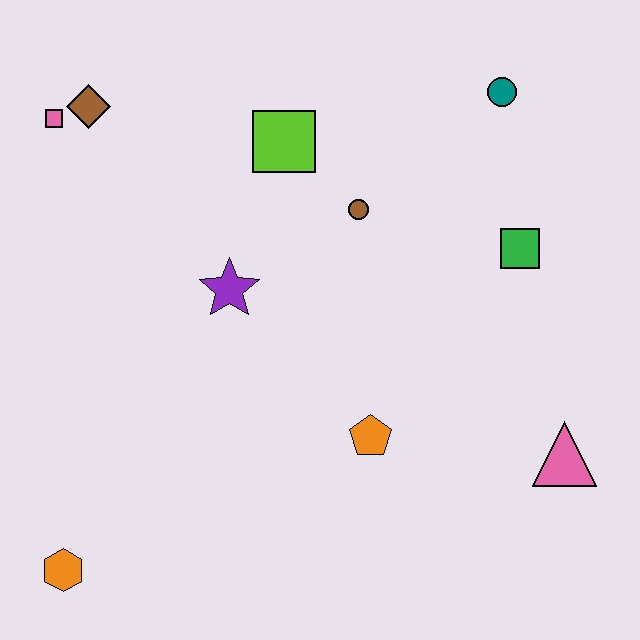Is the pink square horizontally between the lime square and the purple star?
No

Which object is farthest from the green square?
The orange hexagon is farthest from the green square.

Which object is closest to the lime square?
The brown circle is closest to the lime square.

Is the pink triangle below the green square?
Yes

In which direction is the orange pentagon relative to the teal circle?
The orange pentagon is below the teal circle.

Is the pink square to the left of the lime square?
Yes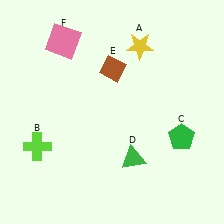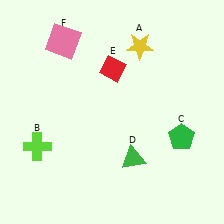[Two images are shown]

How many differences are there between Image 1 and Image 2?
There is 1 difference between the two images.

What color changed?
The diamond (E) changed from brown in Image 1 to red in Image 2.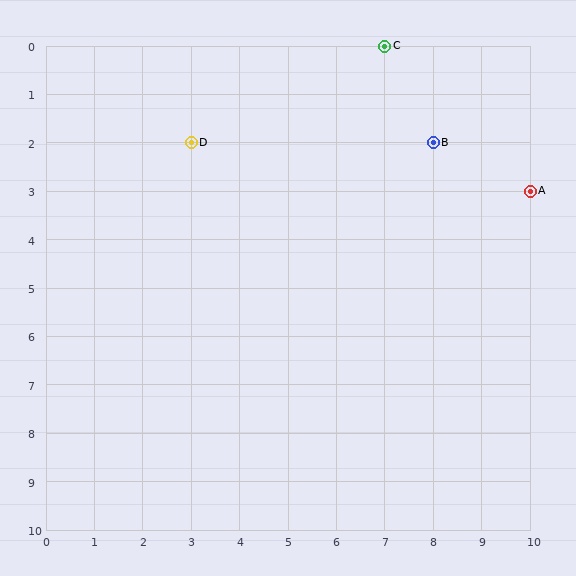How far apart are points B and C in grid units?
Points B and C are 1 column and 2 rows apart (about 2.2 grid units diagonally).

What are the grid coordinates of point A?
Point A is at grid coordinates (10, 3).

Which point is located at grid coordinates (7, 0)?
Point C is at (7, 0).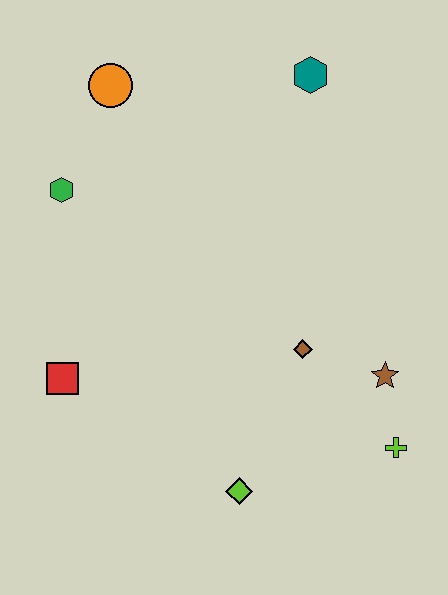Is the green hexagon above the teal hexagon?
No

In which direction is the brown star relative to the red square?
The brown star is to the right of the red square.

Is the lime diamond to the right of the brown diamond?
No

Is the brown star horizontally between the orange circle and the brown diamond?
No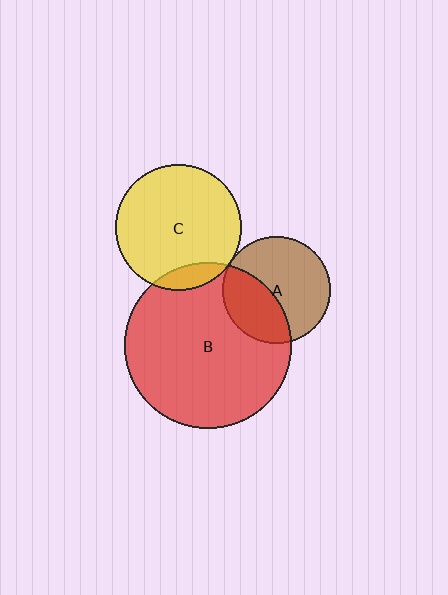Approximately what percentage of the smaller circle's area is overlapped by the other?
Approximately 5%.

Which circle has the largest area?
Circle B (red).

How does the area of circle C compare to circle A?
Approximately 1.4 times.